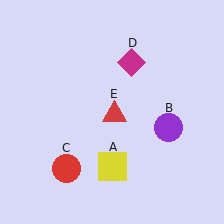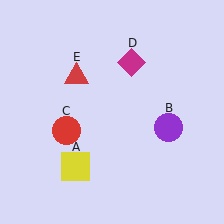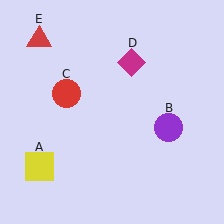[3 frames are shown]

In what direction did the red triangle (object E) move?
The red triangle (object E) moved up and to the left.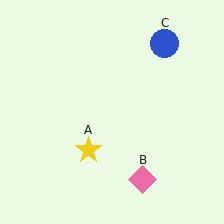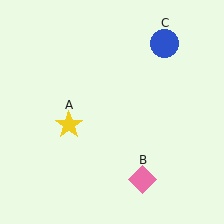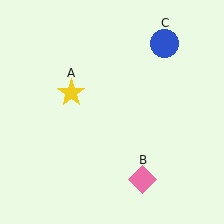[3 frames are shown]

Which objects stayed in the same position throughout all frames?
Pink diamond (object B) and blue circle (object C) remained stationary.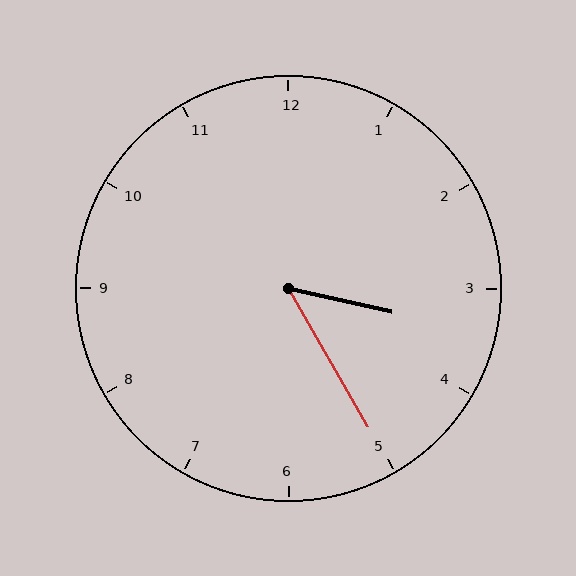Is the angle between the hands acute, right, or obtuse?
It is acute.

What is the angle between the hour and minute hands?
Approximately 48 degrees.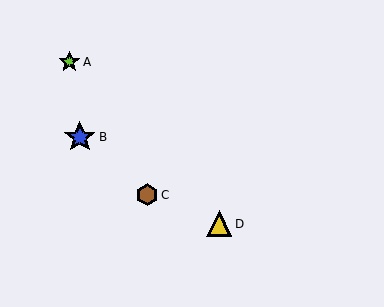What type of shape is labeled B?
Shape B is a blue star.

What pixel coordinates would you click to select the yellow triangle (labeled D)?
Click at (219, 224) to select the yellow triangle D.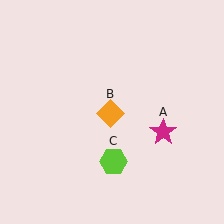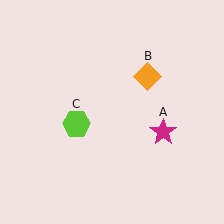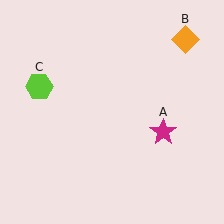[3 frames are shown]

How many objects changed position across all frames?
2 objects changed position: orange diamond (object B), lime hexagon (object C).